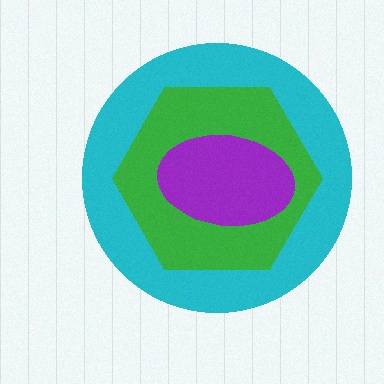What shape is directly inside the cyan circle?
The green hexagon.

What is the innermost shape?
The purple ellipse.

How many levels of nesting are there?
3.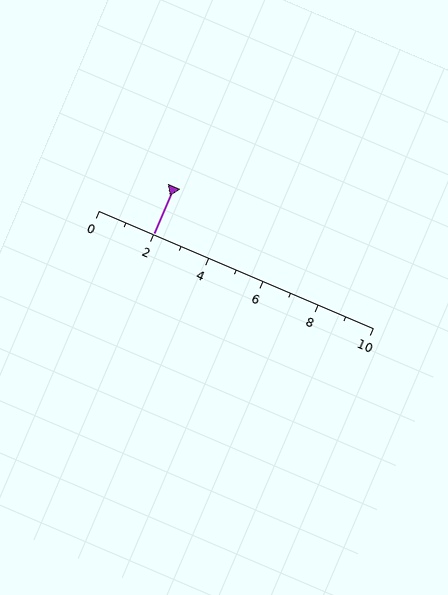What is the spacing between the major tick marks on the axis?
The major ticks are spaced 2 apart.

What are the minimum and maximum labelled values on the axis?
The axis runs from 0 to 10.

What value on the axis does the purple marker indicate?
The marker indicates approximately 2.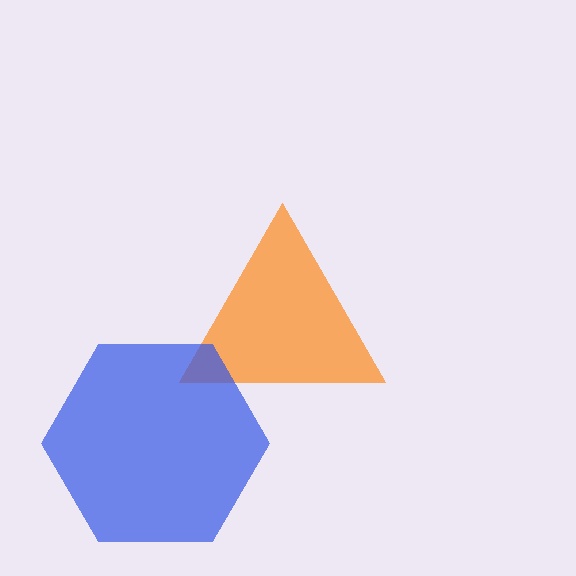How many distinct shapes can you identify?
There are 2 distinct shapes: an orange triangle, a blue hexagon.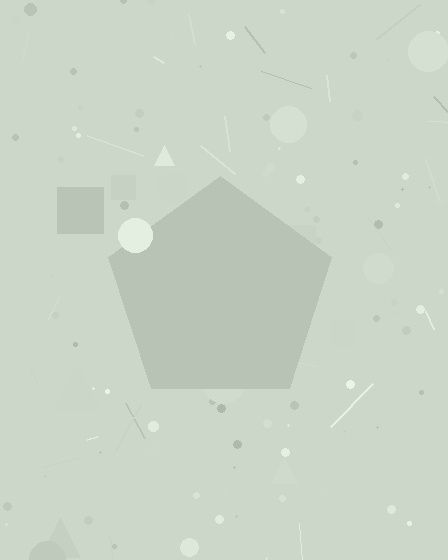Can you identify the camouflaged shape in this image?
The camouflaged shape is a pentagon.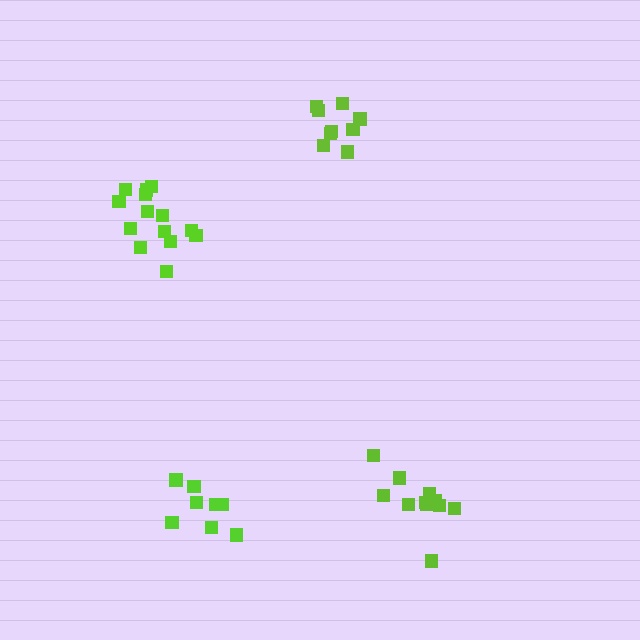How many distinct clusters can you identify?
There are 4 distinct clusters.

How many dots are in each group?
Group 1: 9 dots, Group 2: 8 dots, Group 3: 11 dots, Group 4: 14 dots (42 total).